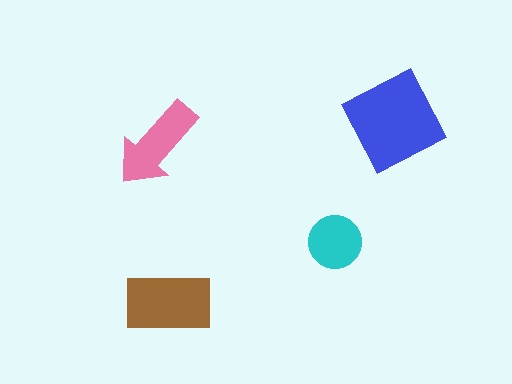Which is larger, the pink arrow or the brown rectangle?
The brown rectangle.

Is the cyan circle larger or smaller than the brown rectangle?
Smaller.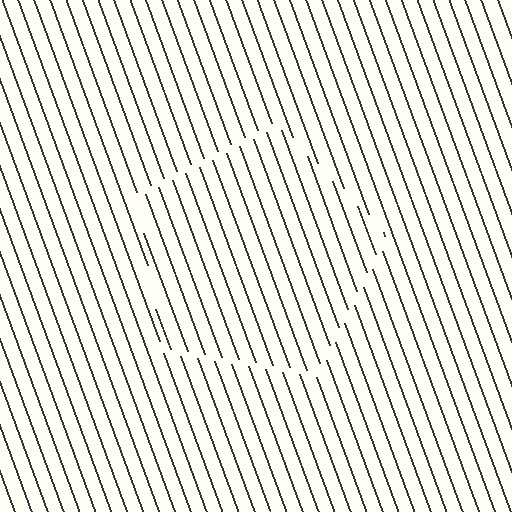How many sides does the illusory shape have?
5 sides — the line-ends trace a pentagon.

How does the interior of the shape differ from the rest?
The interior of the shape contains the same grating, shifted by half a period — the contour is defined by the phase discontinuity where line-ends from the inner and outer gratings abut.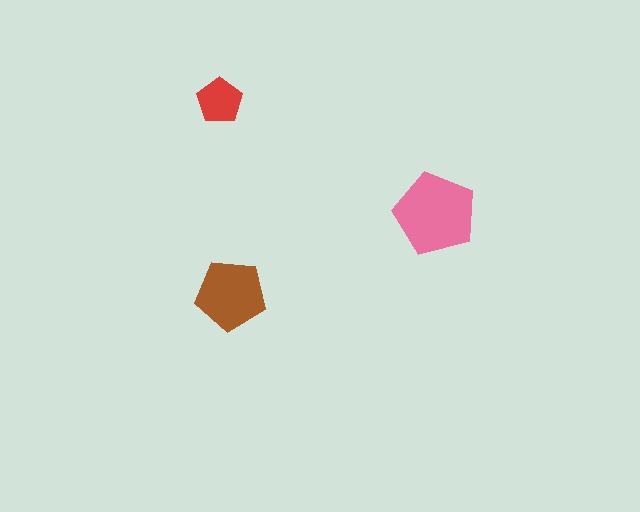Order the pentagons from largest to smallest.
the pink one, the brown one, the red one.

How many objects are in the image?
There are 3 objects in the image.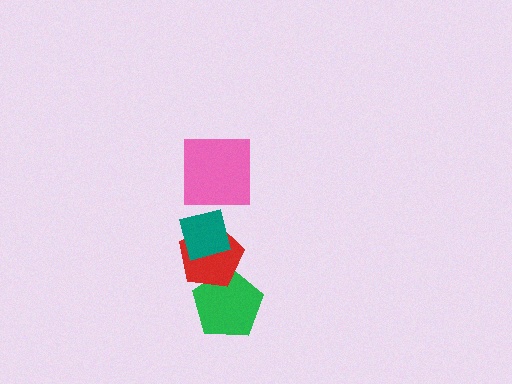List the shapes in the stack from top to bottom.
From top to bottom: the pink square, the teal square, the red pentagon, the green pentagon.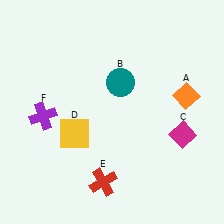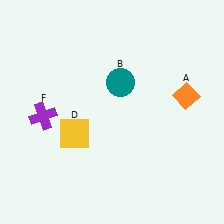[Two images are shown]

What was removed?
The magenta diamond (C), the red cross (E) were removed in Image 2.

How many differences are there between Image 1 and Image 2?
There are 2 differences between the two images.